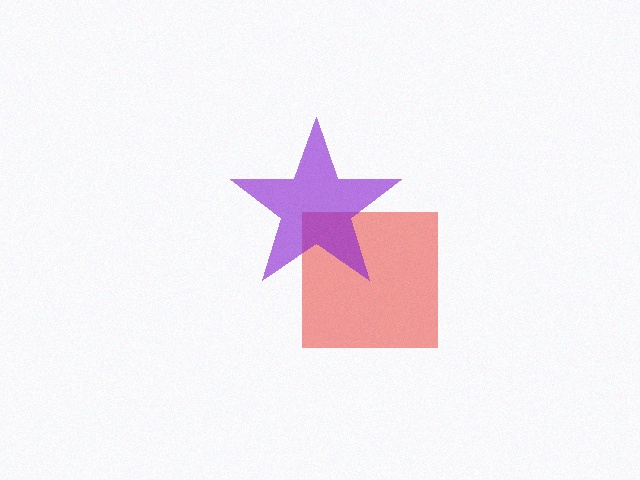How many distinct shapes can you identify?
There are 2 distinct shapes: a red square, a purple star.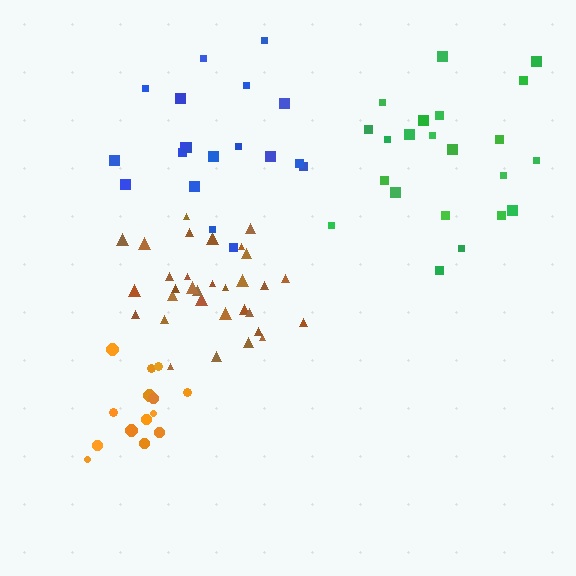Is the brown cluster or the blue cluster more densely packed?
Brown.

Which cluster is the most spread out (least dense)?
Blue.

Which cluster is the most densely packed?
Brown.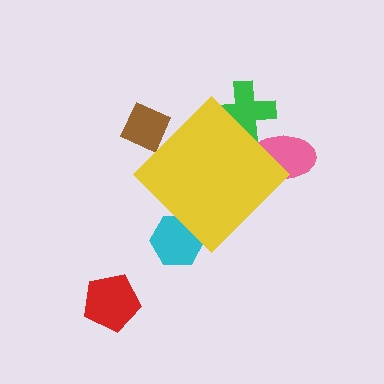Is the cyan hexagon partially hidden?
Yes, the cyan hexagon is partially hidden behind the yellow diamond.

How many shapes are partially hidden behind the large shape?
4 shapes are partially hidden.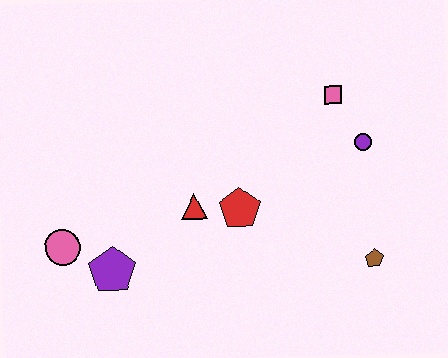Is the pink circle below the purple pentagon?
No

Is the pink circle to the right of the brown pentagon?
No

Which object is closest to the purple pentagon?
The pink circle is closest to the purple pentagon.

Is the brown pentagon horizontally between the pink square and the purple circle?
No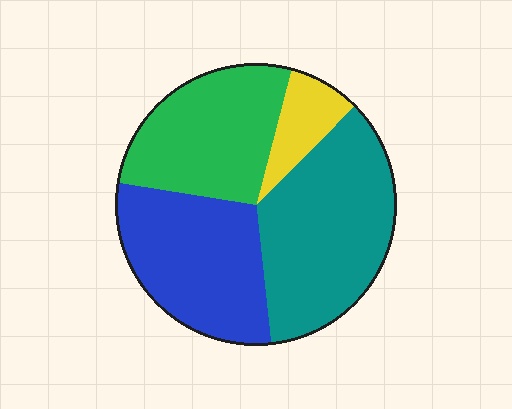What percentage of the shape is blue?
Blue covers about 30% of the shape.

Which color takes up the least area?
Yellow, at roughly 10%.